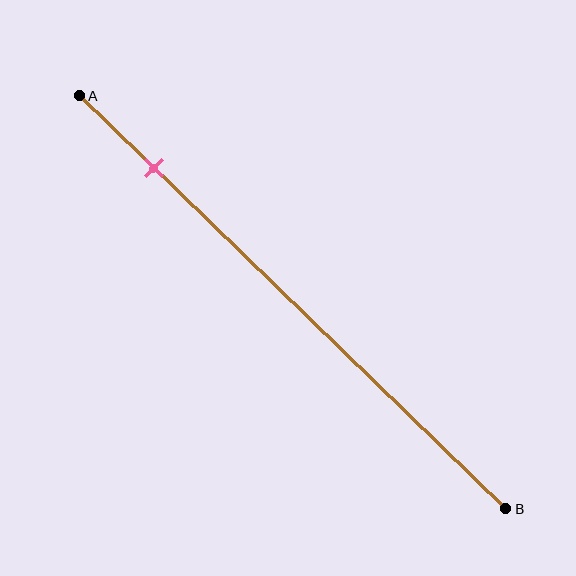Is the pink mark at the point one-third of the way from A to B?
No, the mark is at about 20% from A, not at the 33% one-third point.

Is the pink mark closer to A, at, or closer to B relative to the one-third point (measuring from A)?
The pink mark is closer to point A than the one-third point of segment AB.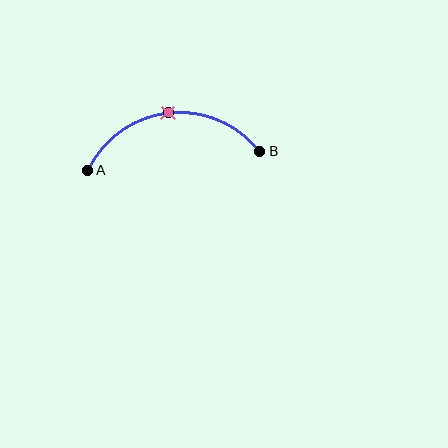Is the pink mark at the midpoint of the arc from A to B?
Yes. The pink mark lies on the arc at equal arc-length from both A and B — it is the arc midpoint.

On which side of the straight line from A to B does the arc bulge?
The arc bulges above the straight line connecting A and B.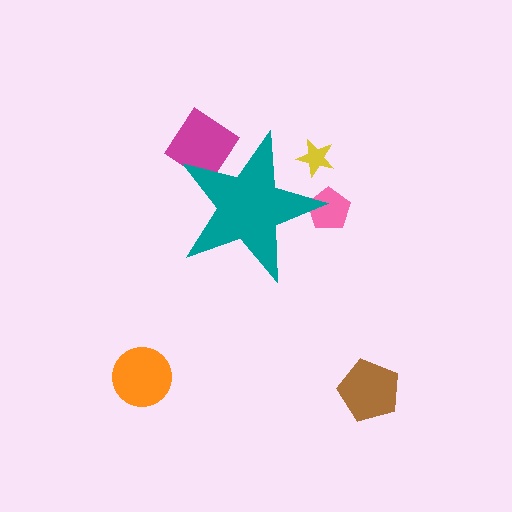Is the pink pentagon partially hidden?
Yes, the pink pentagon is partially hidden behind the teal star.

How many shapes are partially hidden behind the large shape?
3 shapes are partially hidden.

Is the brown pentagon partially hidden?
No, the brown pentagon is fully visible.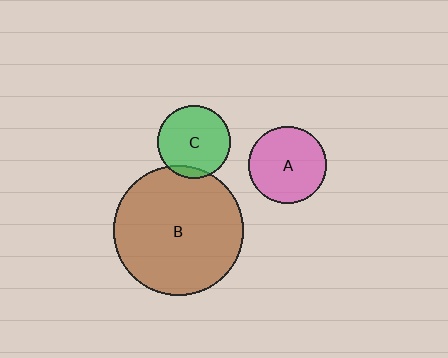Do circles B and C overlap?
Yes.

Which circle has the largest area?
Circle B (brown).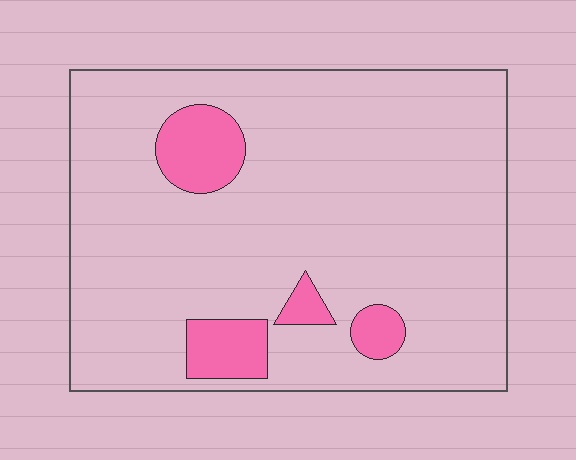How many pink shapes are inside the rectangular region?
4.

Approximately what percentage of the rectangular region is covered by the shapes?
Approximately 10%.